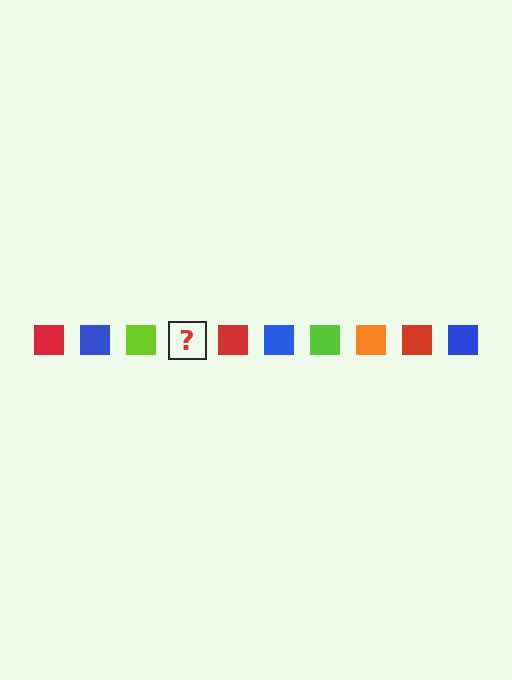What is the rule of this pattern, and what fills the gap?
The rule is that the pattern cycles through red, blue, lime, orange squares. The gap should be filled with an orange square.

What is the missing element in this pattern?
The missing element is an orange square.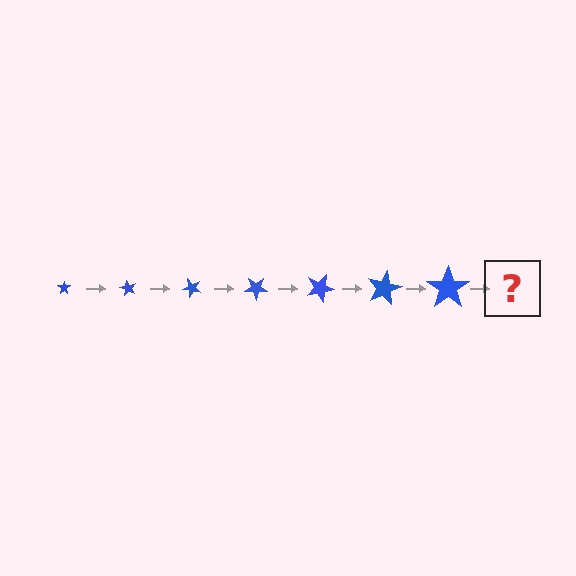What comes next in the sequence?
The next element should be a star, larger than the previous one and rotated 420 degrees from the start.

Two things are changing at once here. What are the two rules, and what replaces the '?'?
The two rules are that the star grows larger each step and it rotates 60 degrees each step. The '?' should be a star, larger than the previous one and rotated 420 degrees from the start.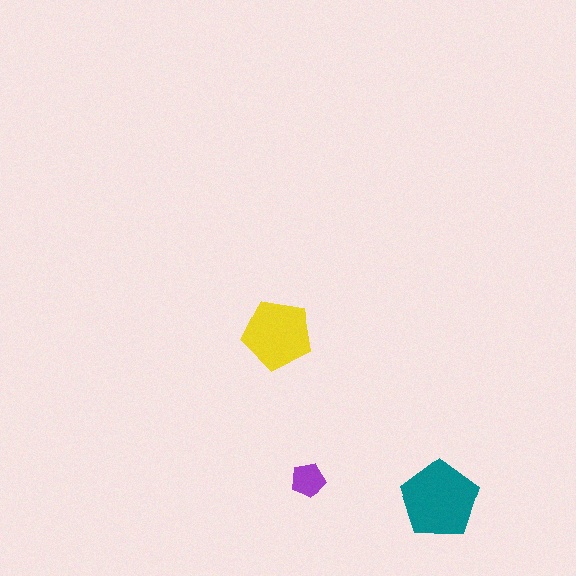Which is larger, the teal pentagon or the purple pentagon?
The teal one.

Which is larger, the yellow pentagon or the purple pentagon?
The yellow one.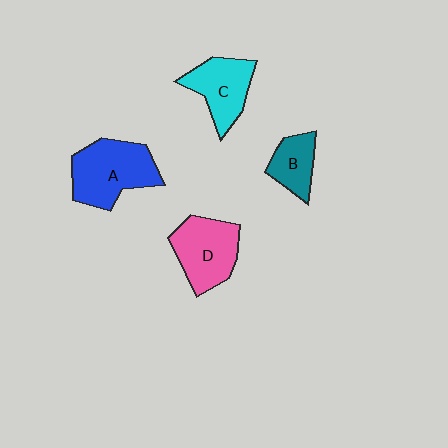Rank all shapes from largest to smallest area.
From largest to smallest: A (blue), D (pink), C (cyan), B (teal).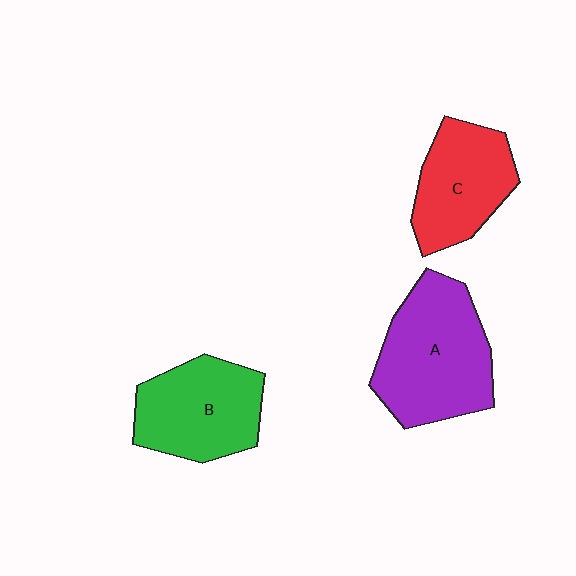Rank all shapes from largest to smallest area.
From largest to smallest: A (purple), B (green), C (red).